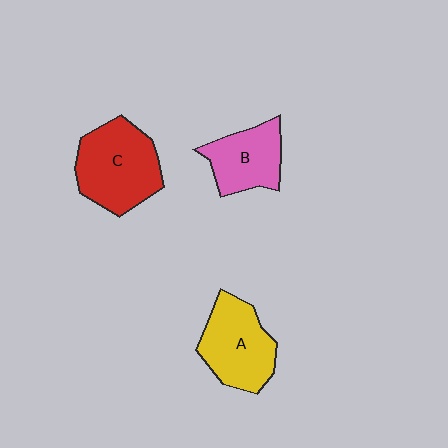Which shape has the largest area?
Shape C (red).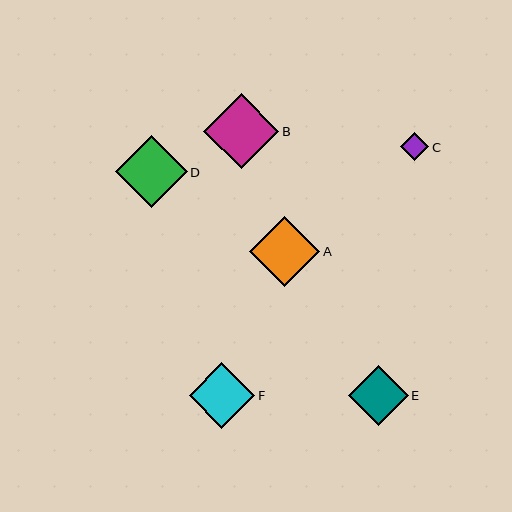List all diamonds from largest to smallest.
From largest to smallest: B, D, A, F, E, C.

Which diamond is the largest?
Diamond B is the largest with a size of approximately 75 pixels.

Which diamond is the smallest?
Diamond C is the smallest with a size of approximately 28 pixels.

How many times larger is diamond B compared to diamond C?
Diamond B is approximately 2.7 times the size of diamond C.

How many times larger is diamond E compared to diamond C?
Diamond E is approximately 2.1 times the size of diamond C.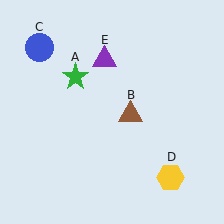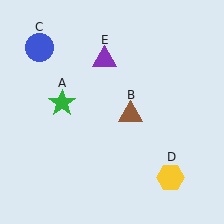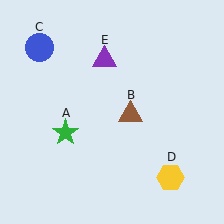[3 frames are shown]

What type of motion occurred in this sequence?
The green star (object A) rotated counterclockwise around the center of the scene.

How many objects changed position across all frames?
1 object changed position: green star (object A).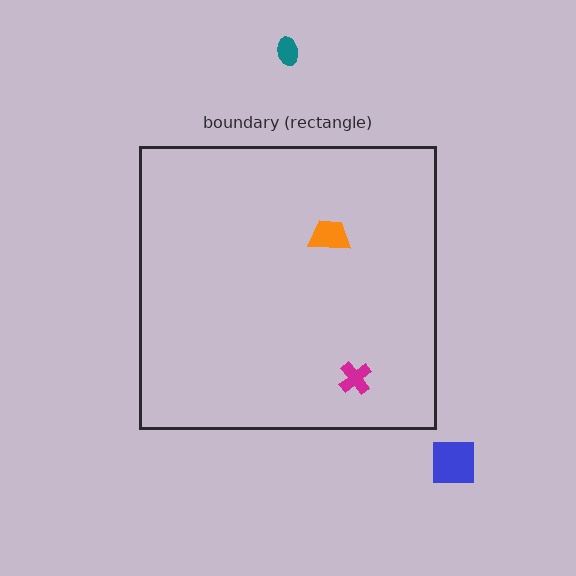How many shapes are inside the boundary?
2 inside, 2 outside.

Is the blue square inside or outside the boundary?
Outside.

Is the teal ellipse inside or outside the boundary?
Outside.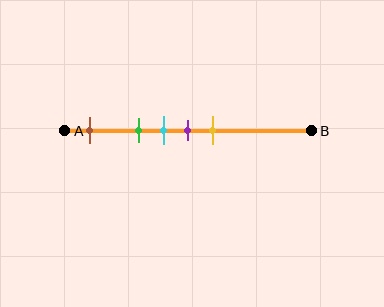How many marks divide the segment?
There are 5 marks dividing the segment.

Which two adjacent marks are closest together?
The cyan and purple marks are the closest adjacent pair.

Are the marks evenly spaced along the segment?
No, the marks are not evenly spaced.